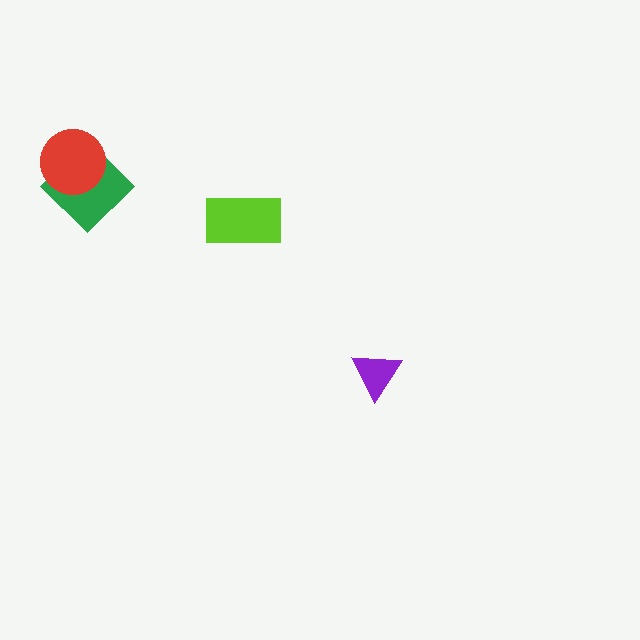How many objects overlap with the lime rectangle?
0 objects overlap with the lime rectangle.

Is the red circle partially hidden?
No, no other shape covers it.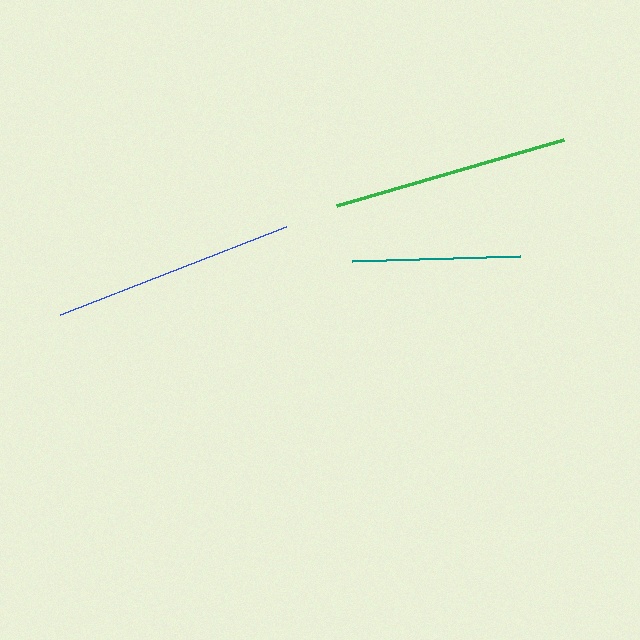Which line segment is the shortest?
The teal line is the shortest at approximately 168 pixels.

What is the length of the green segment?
The green segment is approximately 236 pixels long.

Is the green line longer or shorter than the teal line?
The green line is longer than the teal line.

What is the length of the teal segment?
The teal segment is approximately 168 pixels long.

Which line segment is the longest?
The blue line is the longest at approximately 243 pixels.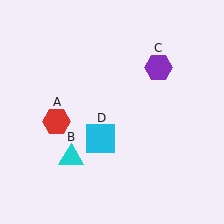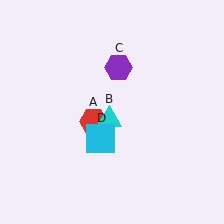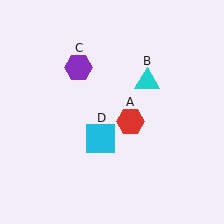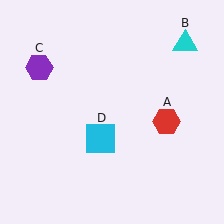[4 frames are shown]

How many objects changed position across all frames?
3 objects changed position: red hexagon (object A), cyan triangle (object B), purple hexagon (object C).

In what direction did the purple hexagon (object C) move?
The purple hexagon (object C) moved left.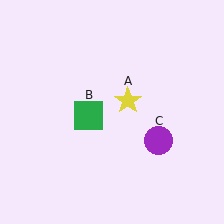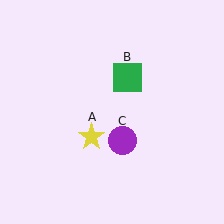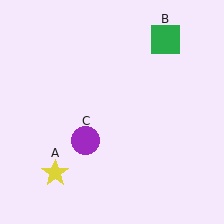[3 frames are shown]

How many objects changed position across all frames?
3 objects changed position: yellow star (object A), green square (object B), purple circle (object C).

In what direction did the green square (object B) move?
The green square (object B) moved up and to the right.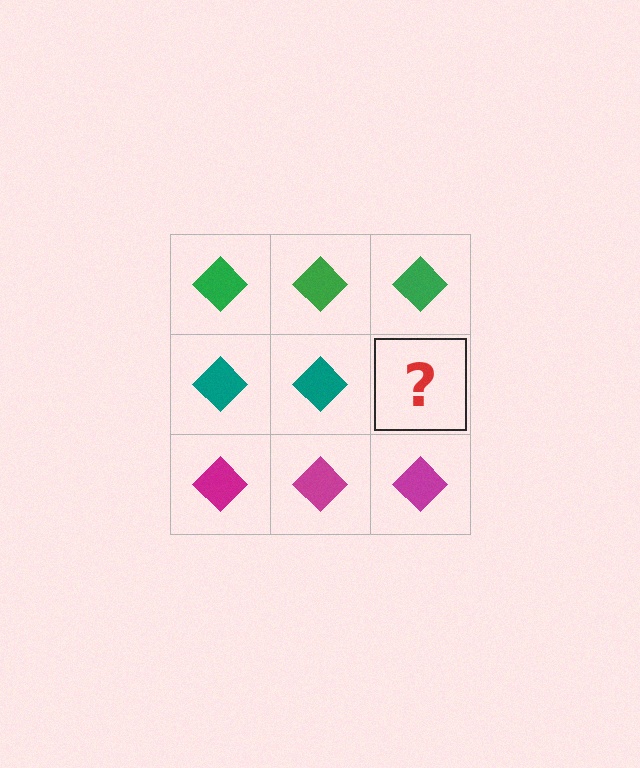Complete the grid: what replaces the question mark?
The question mark should be replaced with a teal diamond.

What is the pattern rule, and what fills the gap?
The rule is that each row has a consistent color. The gap should be filled with a teal diamond.